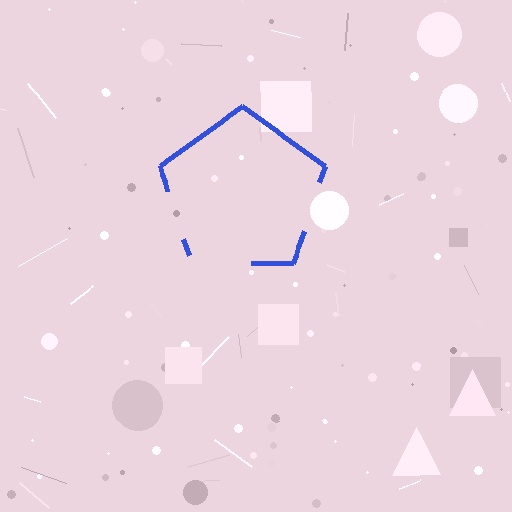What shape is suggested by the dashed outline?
The dashed outline suggests a pentagon.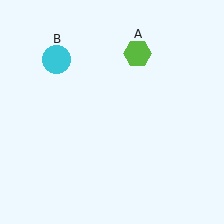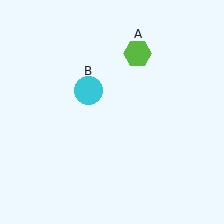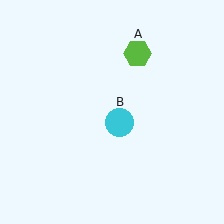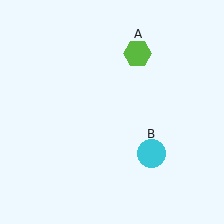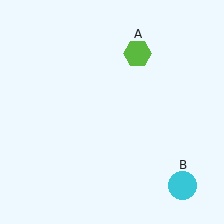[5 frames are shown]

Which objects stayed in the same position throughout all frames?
Lime hexagon (object A) remained stationary.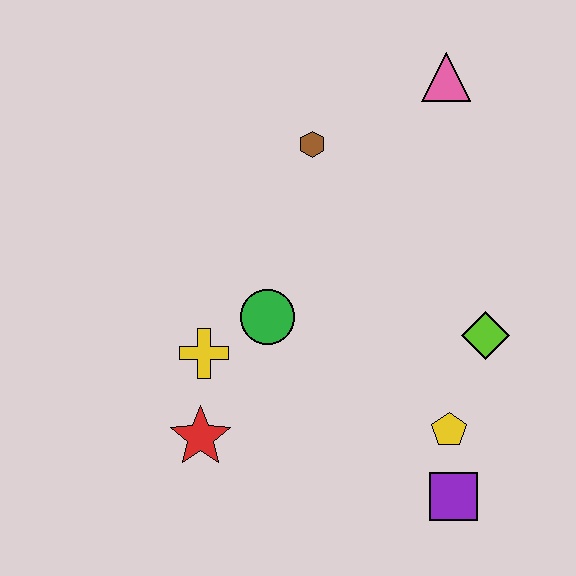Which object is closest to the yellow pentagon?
The purple square is closest to the yellow pentagon.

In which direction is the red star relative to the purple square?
The red star is to the left of the purple square.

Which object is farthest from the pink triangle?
The red star is farthest from the pink triangle.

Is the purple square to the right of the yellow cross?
Yes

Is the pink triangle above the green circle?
Yes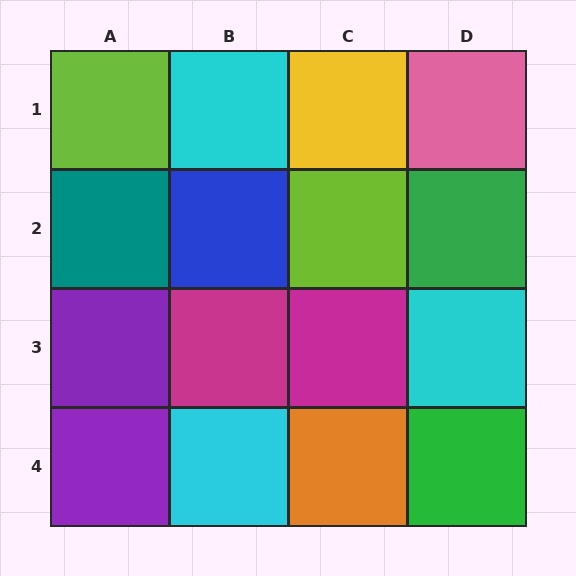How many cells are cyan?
3 cells are cyan.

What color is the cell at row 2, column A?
Teal.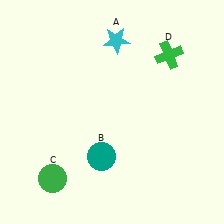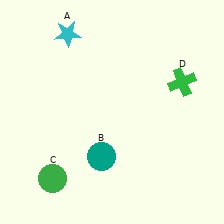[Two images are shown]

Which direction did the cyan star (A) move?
The cyan star (A) moved left.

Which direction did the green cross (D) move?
The green cross (D) moved down.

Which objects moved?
The objects that moved are: the cyan star (A), the green cross (D).